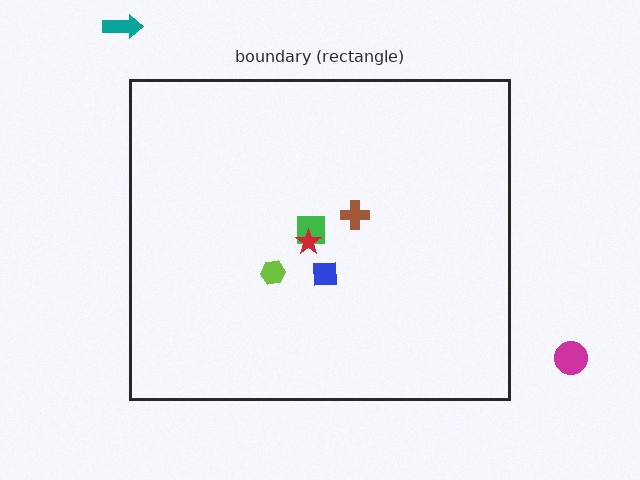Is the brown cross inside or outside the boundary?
Inside.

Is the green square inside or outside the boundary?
Inside.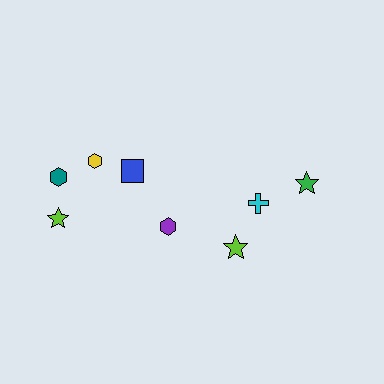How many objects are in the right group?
There are 3 objects.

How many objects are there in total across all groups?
There are 8 objects.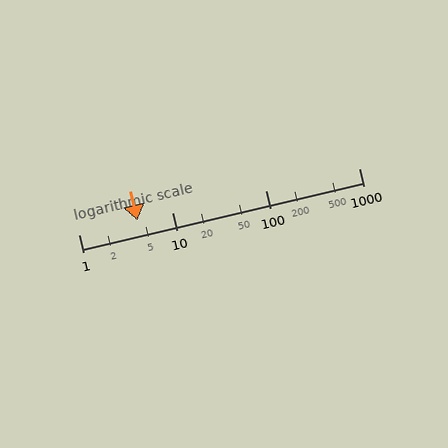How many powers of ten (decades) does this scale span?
The scale spans 3 decades, from 1 to 1000.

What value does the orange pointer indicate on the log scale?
The pointer indicates approximately 4.3.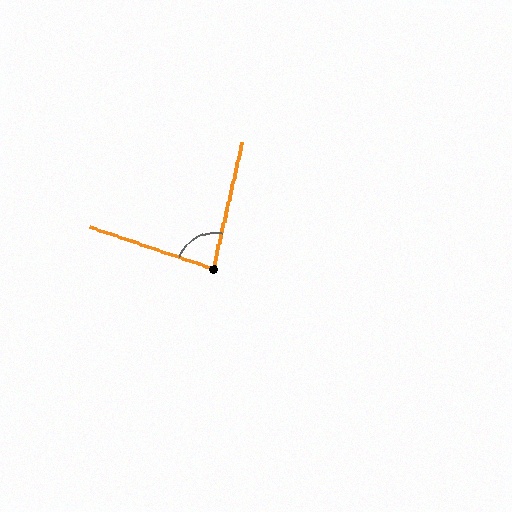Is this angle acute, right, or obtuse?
It is acute.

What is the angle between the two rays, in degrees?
Approximately 84 degrees.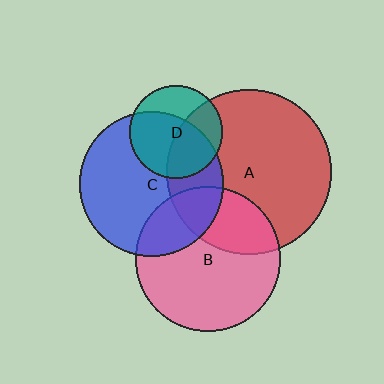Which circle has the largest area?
Circle A (red).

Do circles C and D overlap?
Yes.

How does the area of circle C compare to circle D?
Approximately 2.4 times.